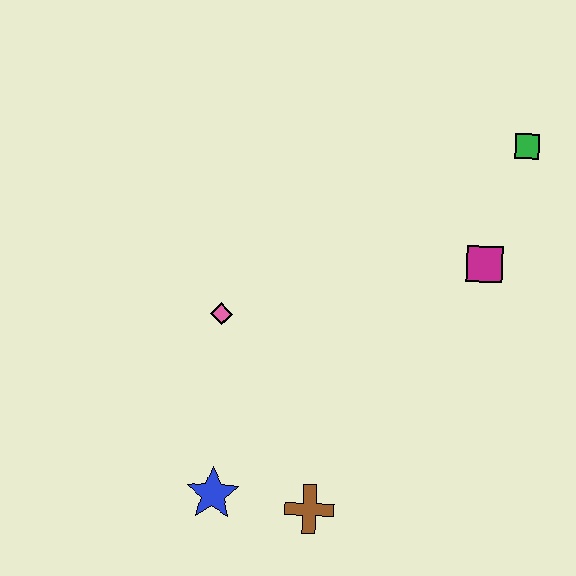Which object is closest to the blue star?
The brown cross is closest to the blue star.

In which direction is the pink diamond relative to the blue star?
The pink diamond is above the blue star.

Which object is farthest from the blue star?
The green square is farthest from the blue star.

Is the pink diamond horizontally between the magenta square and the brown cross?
No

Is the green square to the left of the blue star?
No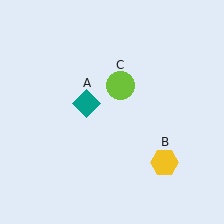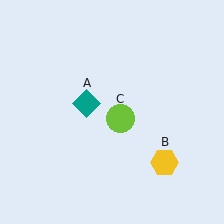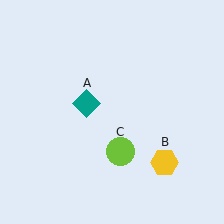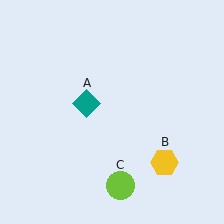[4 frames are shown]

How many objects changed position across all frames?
1 object changed position: lime circle (object C).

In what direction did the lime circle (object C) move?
The lime circle (object C) moved down.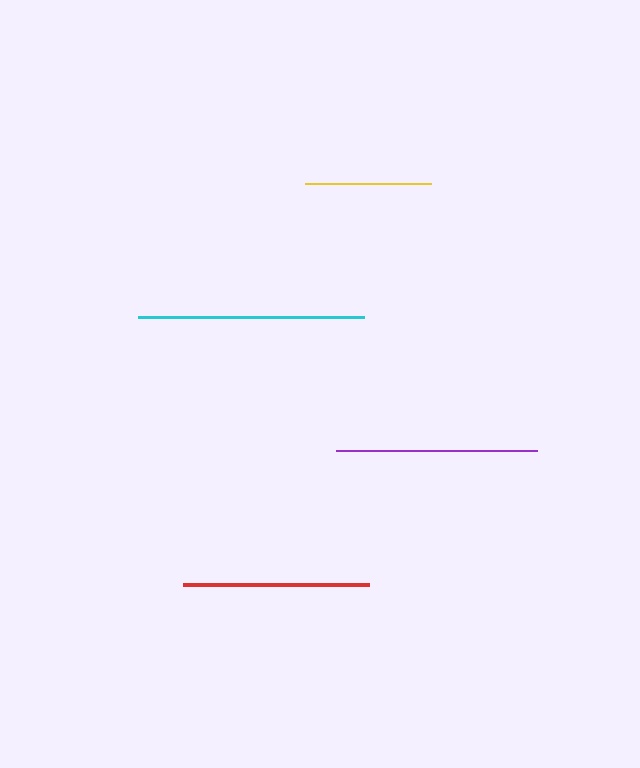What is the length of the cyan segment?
The cyan segment is approximately 226 pixels long.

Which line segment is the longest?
The cyan line is the longest at approximately 226 pixels.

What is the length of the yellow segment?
The yellow segment is approximately 126 pixels long.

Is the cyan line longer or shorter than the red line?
The cyan line is longer than the red line.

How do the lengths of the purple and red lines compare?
The purple and red lines are approximately the same length.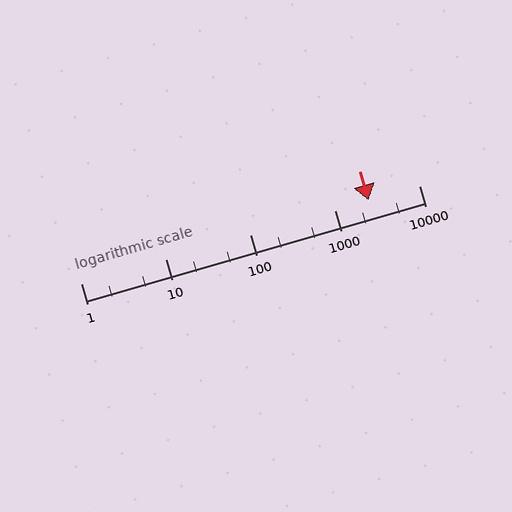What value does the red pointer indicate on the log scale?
The pointer indicates approximately 2500.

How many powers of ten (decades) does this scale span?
The scale spans 4 decades, from 1 to 10000.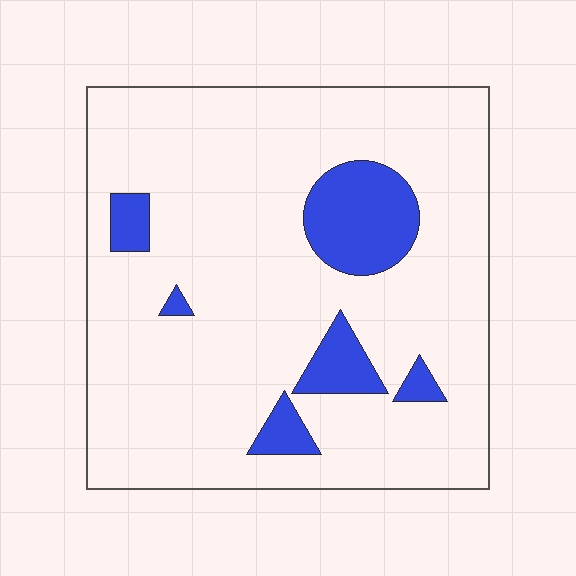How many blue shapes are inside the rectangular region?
6.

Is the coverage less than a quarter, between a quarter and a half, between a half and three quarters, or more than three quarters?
Less than a quarter.